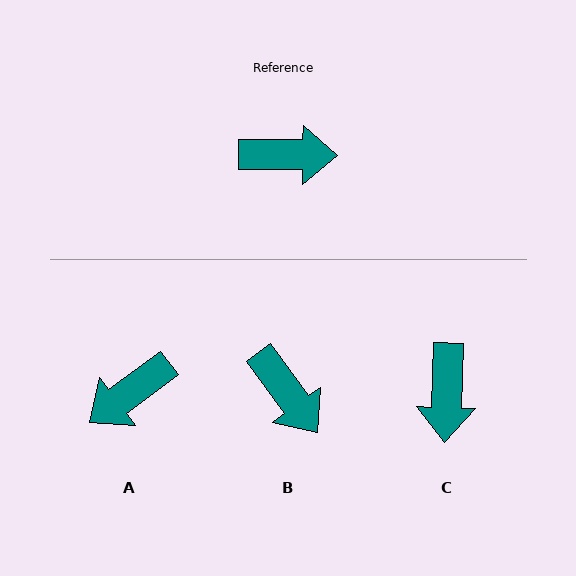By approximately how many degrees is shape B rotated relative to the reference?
Approximately 54 degrees clockwise.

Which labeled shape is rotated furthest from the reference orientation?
A, about 143 degrees away.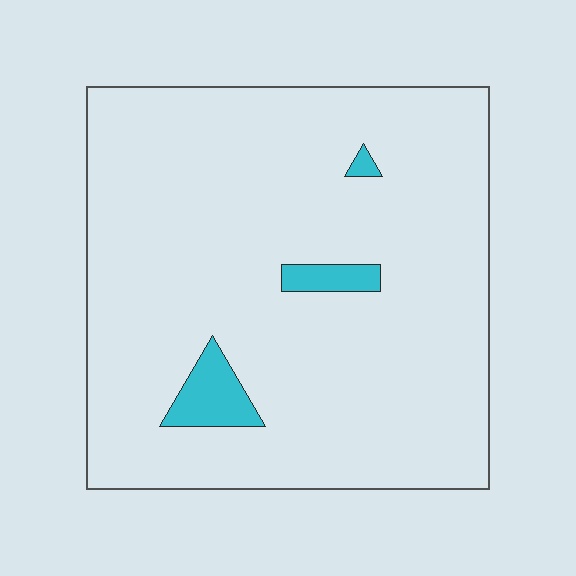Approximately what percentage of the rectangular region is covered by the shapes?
Approximately 5%.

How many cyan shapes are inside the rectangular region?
3.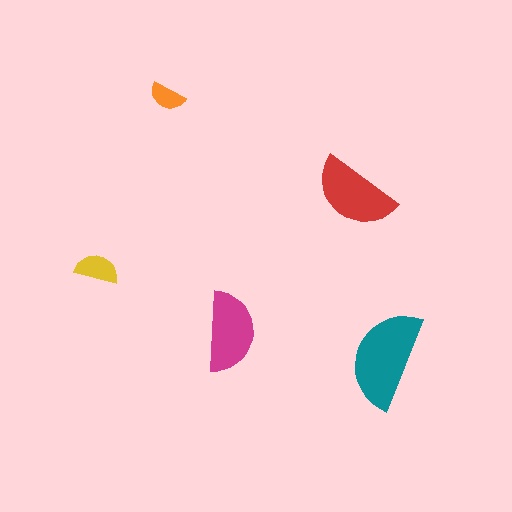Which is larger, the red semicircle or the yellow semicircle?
The red one.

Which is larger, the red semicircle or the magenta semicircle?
The red one.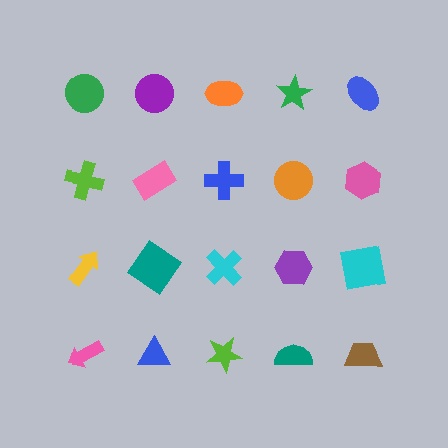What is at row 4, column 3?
A lime star.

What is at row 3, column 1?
A yellow arrow.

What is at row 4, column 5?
A brown trapezoid.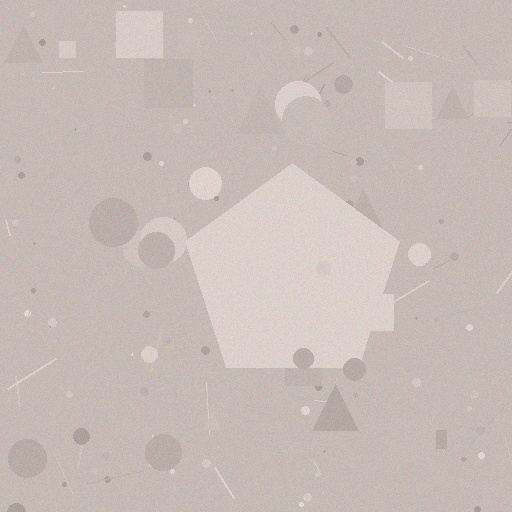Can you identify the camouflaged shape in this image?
The camouflaged shape is a pentagon.